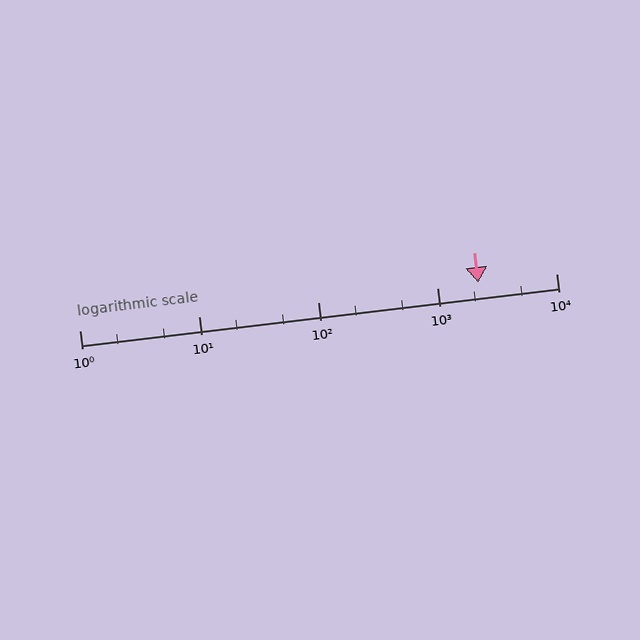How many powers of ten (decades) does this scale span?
The scale spans 4 decades, from 1 to 10000.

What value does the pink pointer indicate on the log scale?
The pointer indicates approximately 2200.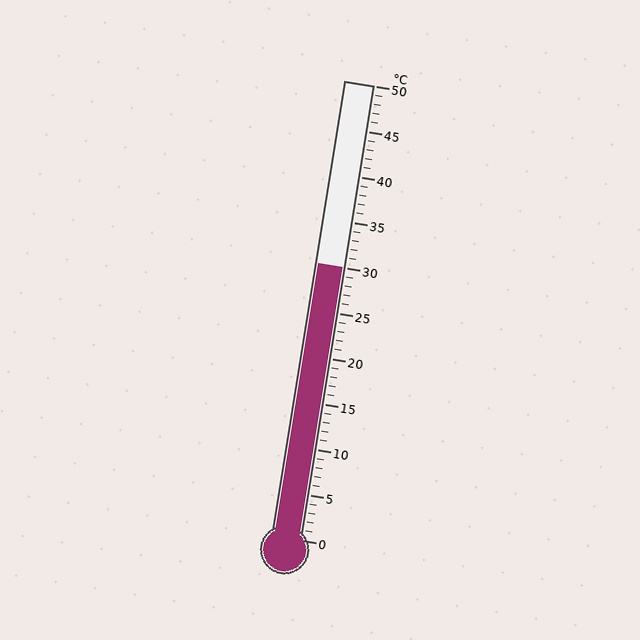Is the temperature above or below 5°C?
The temperature is above 5°C.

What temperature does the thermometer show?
The thermometer shows approximately 30°C.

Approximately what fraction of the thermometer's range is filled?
The thermometer is filled to approximately 60% of its range.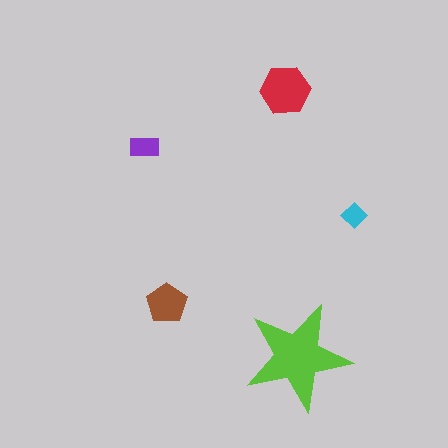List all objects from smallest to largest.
The cyan diamond, the purple rectangle, the brown pentagon, the red hexagon, the lime star.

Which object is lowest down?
The lime star is bottommost.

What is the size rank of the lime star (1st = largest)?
1st.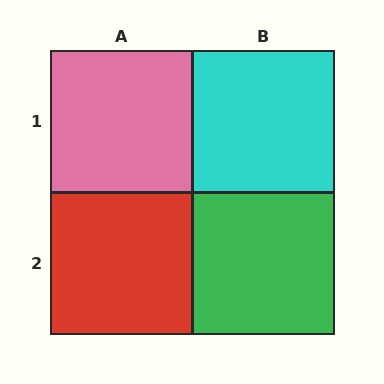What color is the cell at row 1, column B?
Cyan.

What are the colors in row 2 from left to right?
Red, green.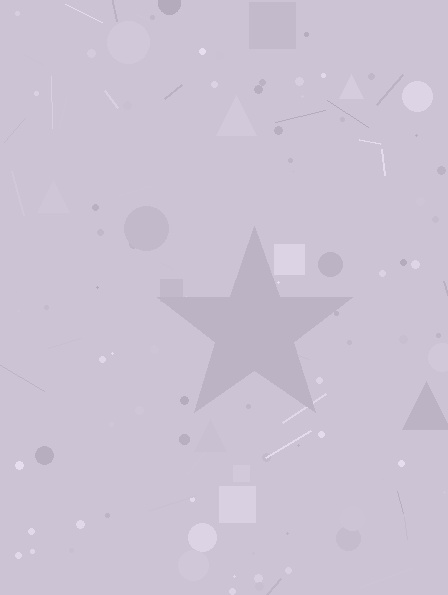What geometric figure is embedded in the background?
A star is embedded in the background.